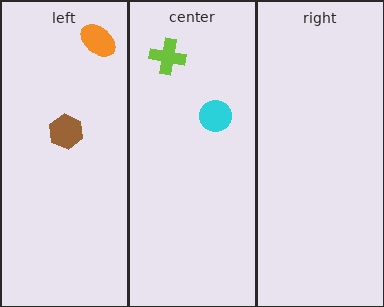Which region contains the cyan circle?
The center region.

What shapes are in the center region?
The cyan circle, the lime cross.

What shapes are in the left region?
The orange ellipse, the brown hexagon.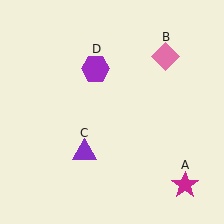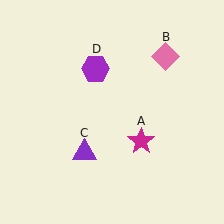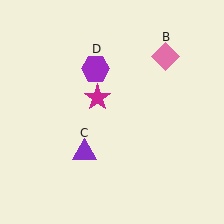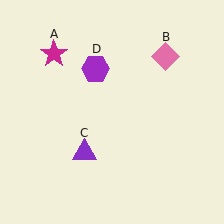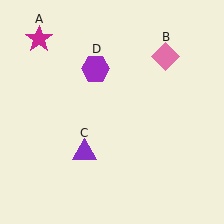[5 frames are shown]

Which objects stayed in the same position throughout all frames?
Pink diamond (object B) and purple triangle (object C) and purple hexagon (object D) remained stationary.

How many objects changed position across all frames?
1 object changed position: magenta star (object A).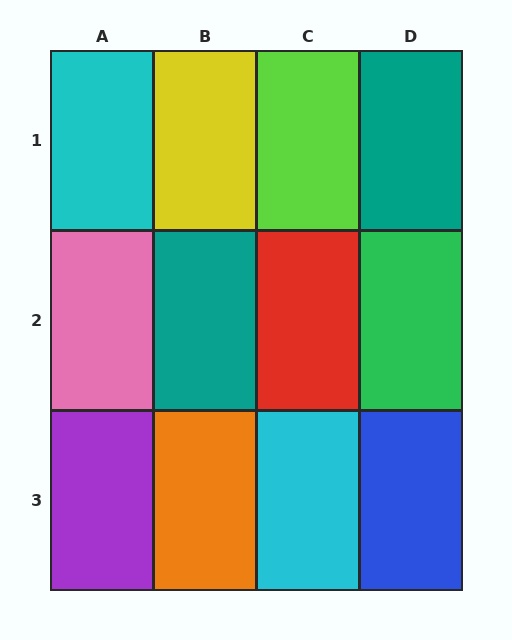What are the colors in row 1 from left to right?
Cyan, yellow, lime, teal.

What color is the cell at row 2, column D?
Green.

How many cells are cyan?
2 cells are cyan.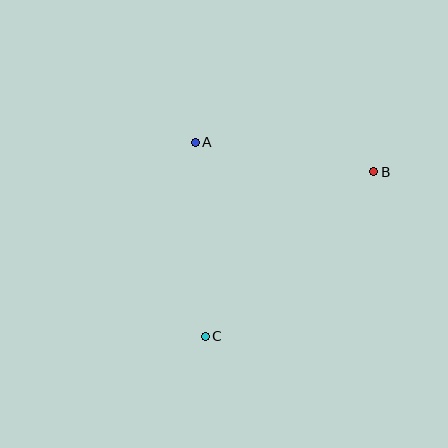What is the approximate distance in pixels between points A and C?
The distance between A and C is approximately 194 pixels.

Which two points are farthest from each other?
Points B and C are farthest from each other.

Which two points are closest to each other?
Points A and B are closest to each other.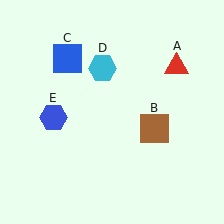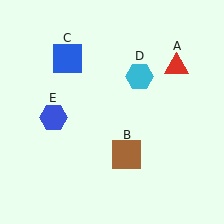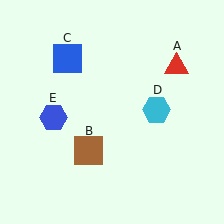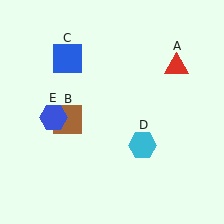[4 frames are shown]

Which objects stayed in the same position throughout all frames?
Red triangle (object A) and blue square (object C) and blue hexagon (object E) remained stationary.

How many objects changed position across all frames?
2 objects changed position: brown square (object B), cyan hexagon (object D).